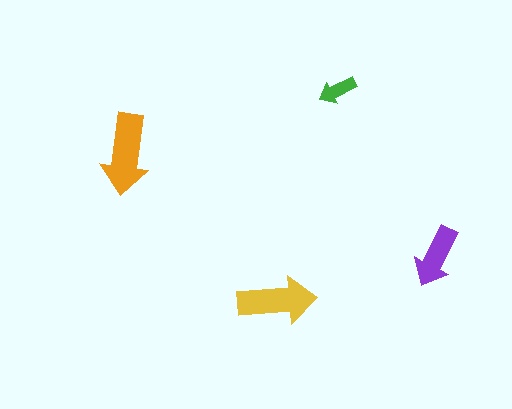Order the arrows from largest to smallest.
the orange one, the yellow one, the purple one, the green one.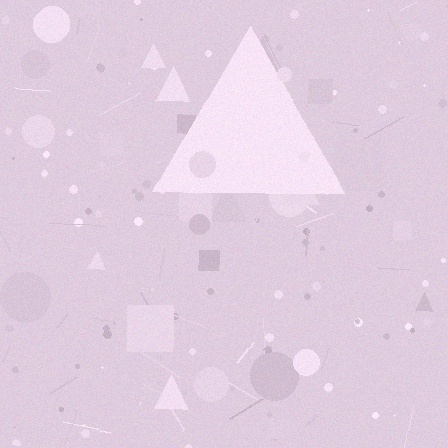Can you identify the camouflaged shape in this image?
The camouflaged shape is a triangle.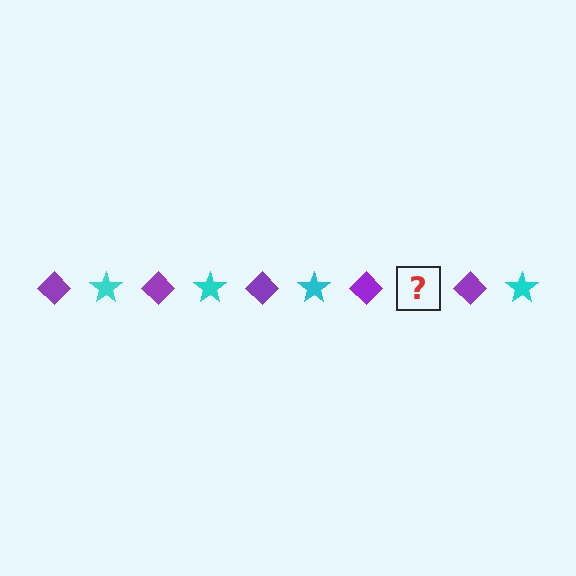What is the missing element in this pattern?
The missing element is a cyan star.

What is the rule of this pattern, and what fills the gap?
The rule is that the pattern alternates between purple diamond and cyan star. The gap should be filled with a cyan star.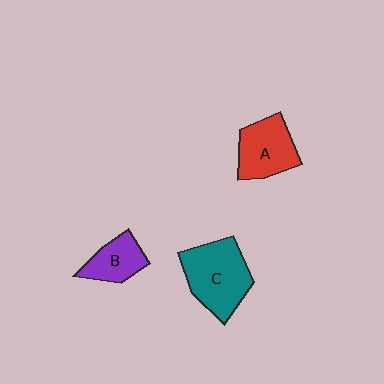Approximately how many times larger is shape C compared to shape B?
Approximately 1.8 times.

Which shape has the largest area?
Shape C (teal).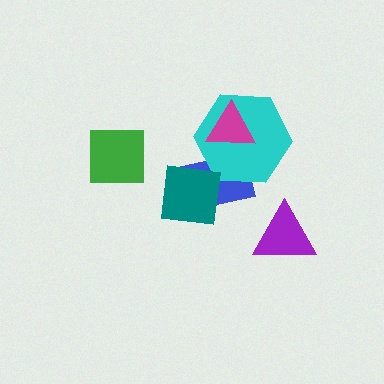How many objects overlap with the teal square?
1 object overlaps with the teal square.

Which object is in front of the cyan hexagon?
The magenta triangle is in front of the cyan hexagon.